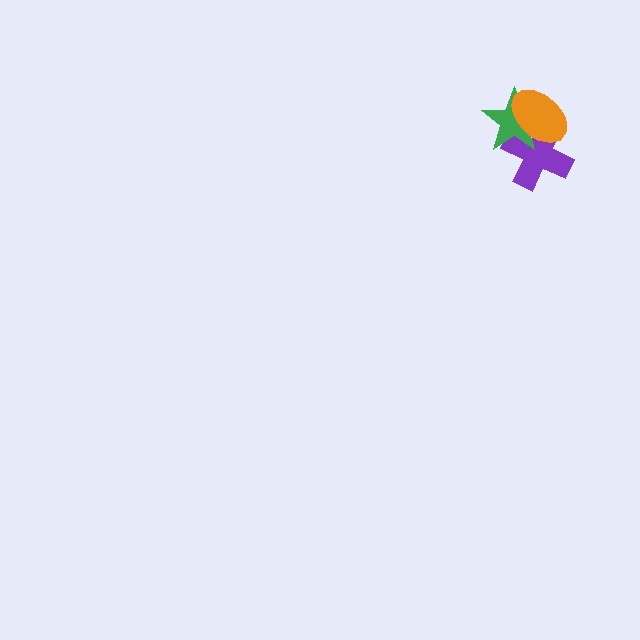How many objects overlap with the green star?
2 objects overlap with the green star.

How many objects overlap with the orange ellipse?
2 objects overlap with the orange ellipse.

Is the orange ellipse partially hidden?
No, no other shape covers it.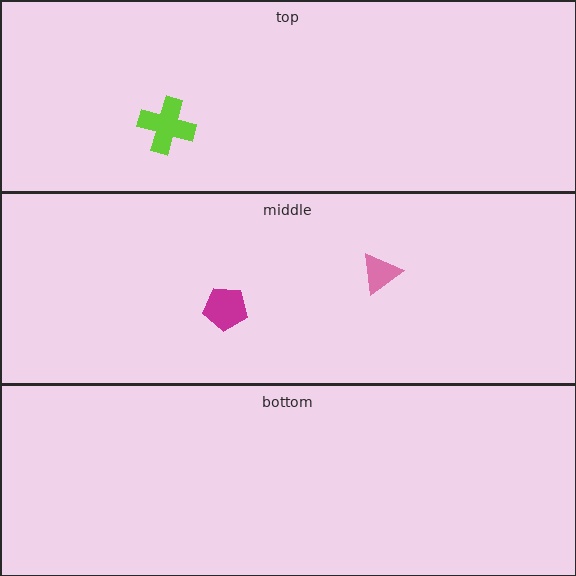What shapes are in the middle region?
The pink triangle, the magenta pentagon.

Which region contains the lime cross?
The top region.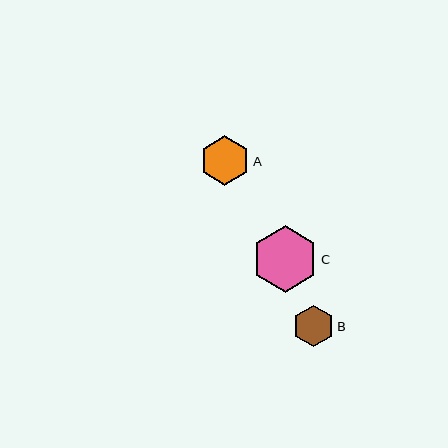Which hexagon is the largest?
Hexagon C is the largest with a size of approximately 66 pixels.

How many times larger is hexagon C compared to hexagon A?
Hexagon C is approximately 1.3 times the size of hexagon A.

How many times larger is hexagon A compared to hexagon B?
Hexagon A is approximately 1.2 times the size of hexagon B.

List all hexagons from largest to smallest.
From largest to smallest: C, A, B.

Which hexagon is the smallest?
Hexagon B is the smallest with a size of approximately 41 pixels.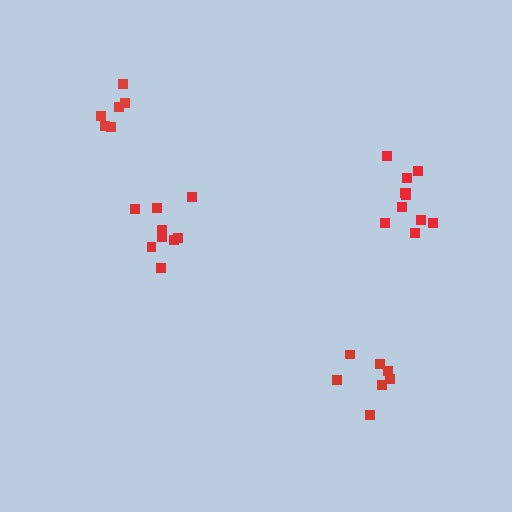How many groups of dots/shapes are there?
There are 4 groups.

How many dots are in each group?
Group 1: 9 dots, Group 2: 6 dots, Group 3: 7 dots, Group 4: 11 dots (33 total).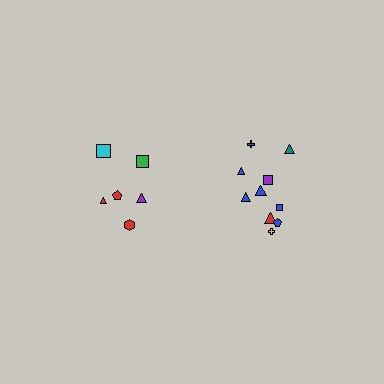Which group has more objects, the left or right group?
The right group.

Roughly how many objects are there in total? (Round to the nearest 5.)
Roughly 15 objects in total.